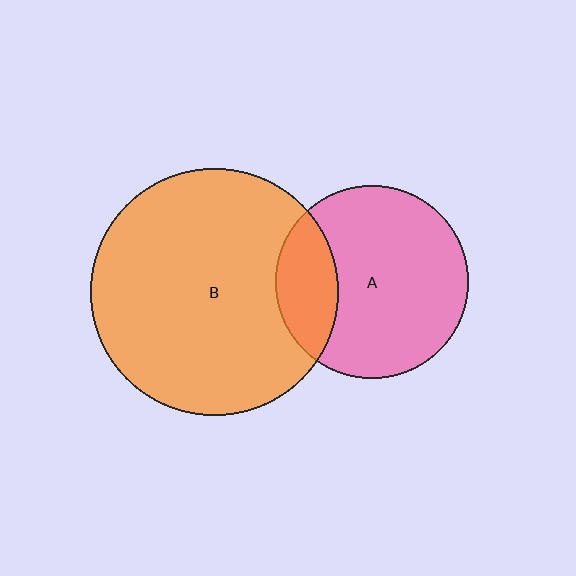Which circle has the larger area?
Circle B (orange).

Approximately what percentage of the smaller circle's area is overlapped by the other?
Approximately 20%.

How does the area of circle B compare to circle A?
Approximately 1.6 times.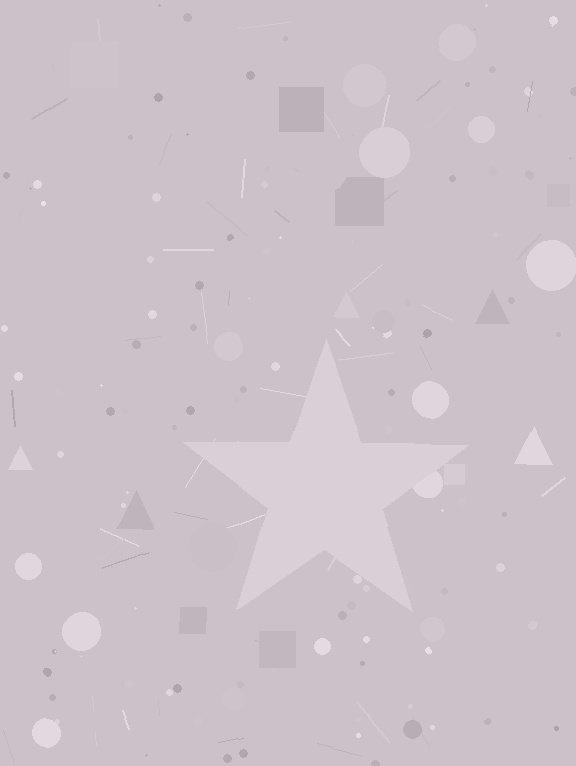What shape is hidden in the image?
A star is hidden in the image.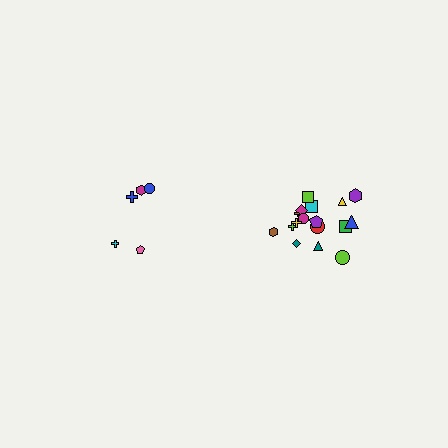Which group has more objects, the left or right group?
The right group.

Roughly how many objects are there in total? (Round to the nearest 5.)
Roughly 25 objects in total.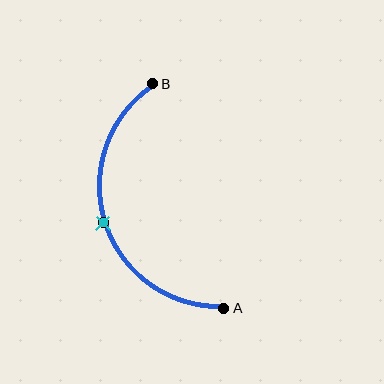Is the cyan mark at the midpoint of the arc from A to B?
Yes. The cyan mark lies on the arc at equal arc-length from both A and B — it is the arc midpoint.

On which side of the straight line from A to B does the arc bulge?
The arc bulges to the left of the straight line connecting A and B.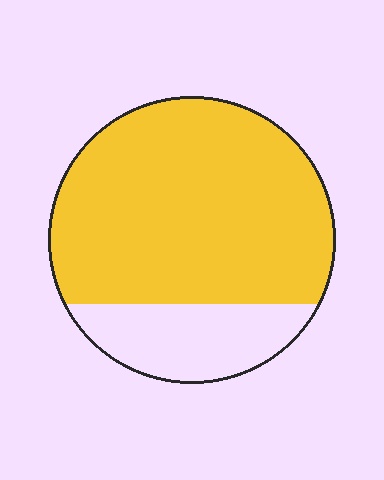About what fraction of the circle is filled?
About three quarters (3/4).